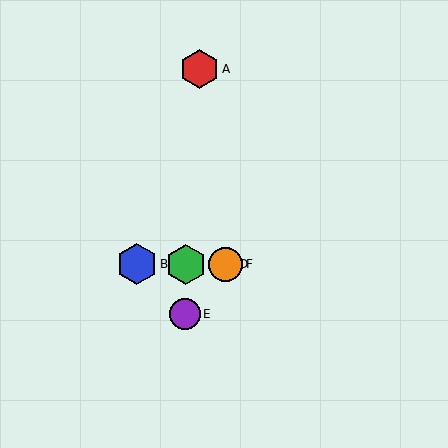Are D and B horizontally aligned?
Yes, both are at y≈264.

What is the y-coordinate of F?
Object F is at y≈264.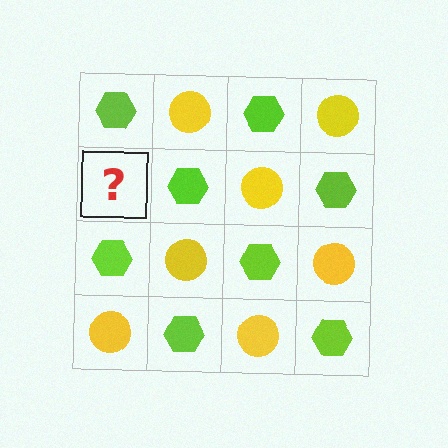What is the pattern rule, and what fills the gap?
The rule is that it alternates lime hexagon and yellow circle in a checkerboard pattern. The gap should be filled with a yellow circle.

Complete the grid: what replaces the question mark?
The question mark should be replaced with a yellow circle.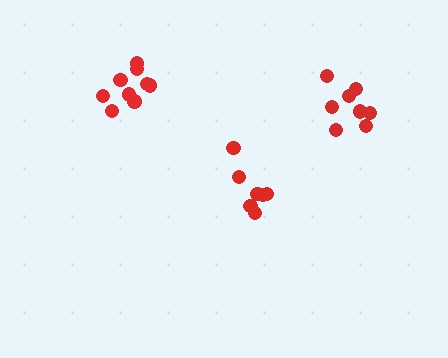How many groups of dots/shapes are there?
There are 3 groups.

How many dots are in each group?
Group 1: 8 dots, Group 2: 9 dots, Group 3: 7 dots (24 total).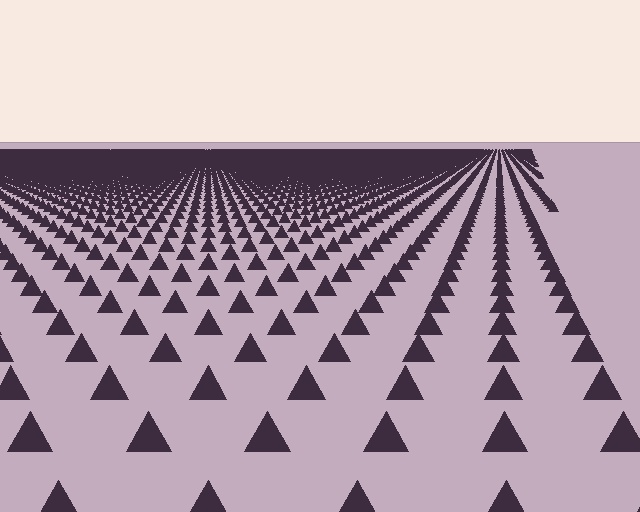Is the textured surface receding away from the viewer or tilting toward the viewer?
The surface is receding away from the viewer. Texture elements get smaller and denser toward the top.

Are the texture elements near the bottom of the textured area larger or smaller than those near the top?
Larger. Near the bottom, elements are closer to the viewer and appear at a bigger on-screen size.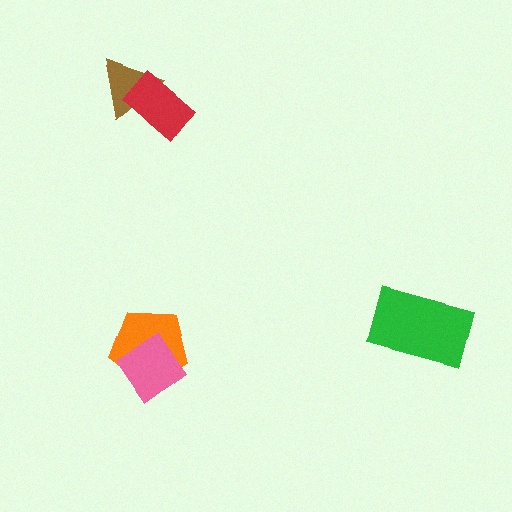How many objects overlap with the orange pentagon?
1 object overlaps with the orange pentagon.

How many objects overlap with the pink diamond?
1 object overlaps with the pink diamond.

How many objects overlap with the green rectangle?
0 objects overlap with the green rectangle.